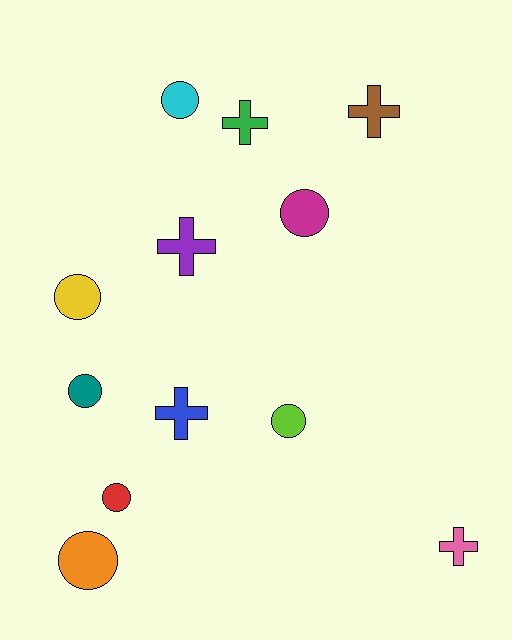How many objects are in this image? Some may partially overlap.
There are 12 objects.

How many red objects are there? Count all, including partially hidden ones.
There is 1 red object.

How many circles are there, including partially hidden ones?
There are 7 circles.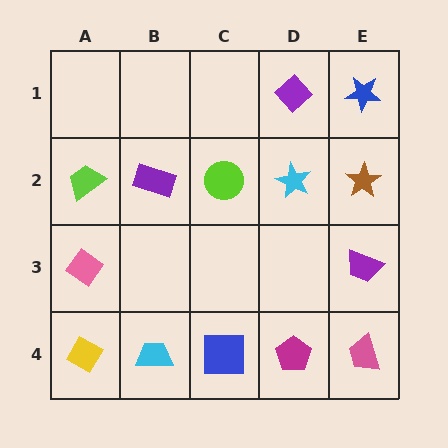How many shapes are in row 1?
2 shapes.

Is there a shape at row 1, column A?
No, that cell is empty.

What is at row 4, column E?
A pink trapezoid.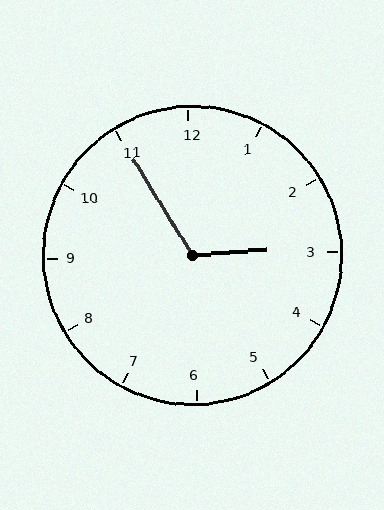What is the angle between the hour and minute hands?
Approximately 118 degrees.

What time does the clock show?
2:55.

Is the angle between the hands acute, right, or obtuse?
It is obtuse.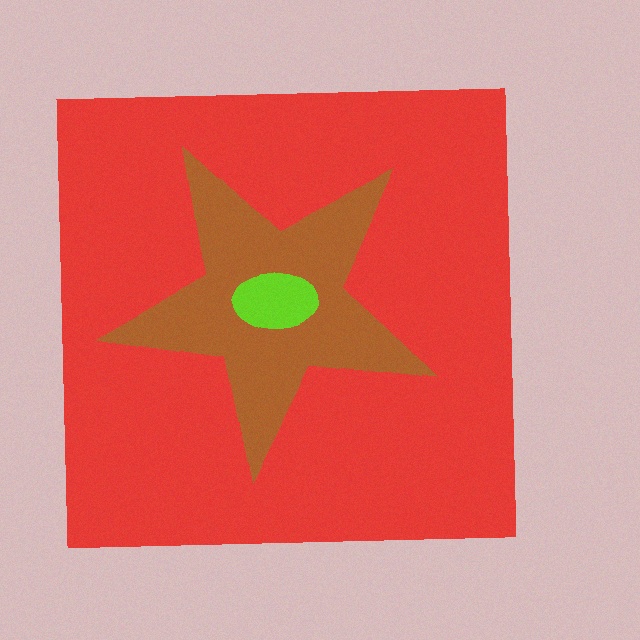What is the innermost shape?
The lime ellipse.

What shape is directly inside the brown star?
The lime ellipse.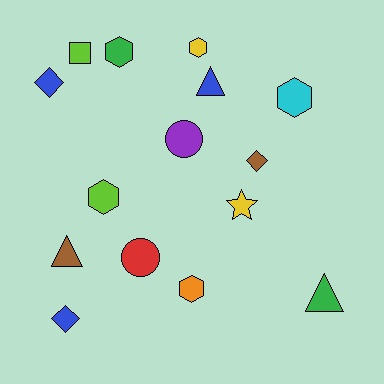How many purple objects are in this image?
There is 1 purple object.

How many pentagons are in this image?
There are no pentagons.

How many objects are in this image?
There are 15 objects.